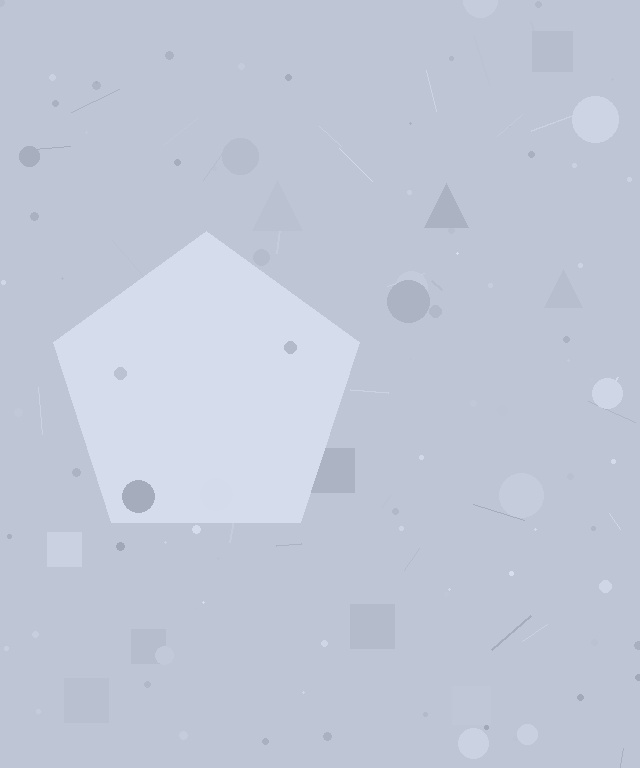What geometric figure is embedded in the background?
A pentagon is embedded in the background.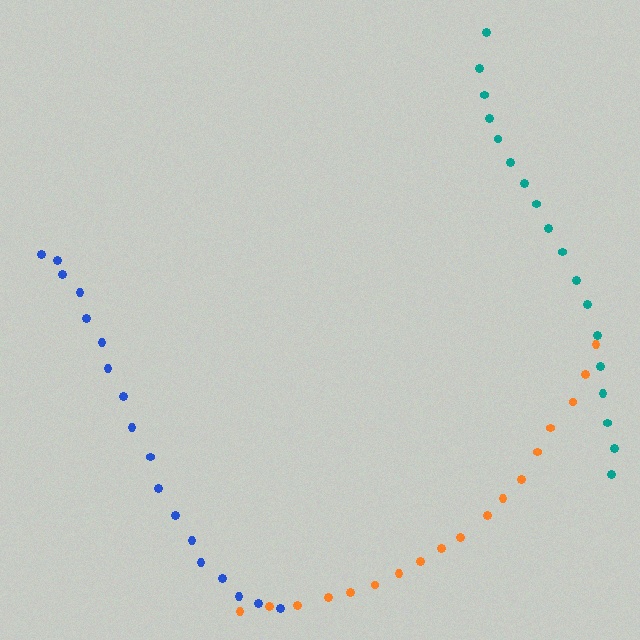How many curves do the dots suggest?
There are 3 distinct paths.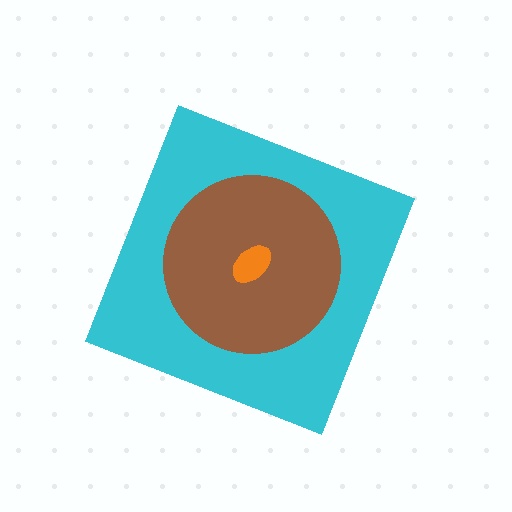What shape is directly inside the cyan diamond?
The brown circle.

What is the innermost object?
The orange ellipse.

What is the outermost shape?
The cyan diamond.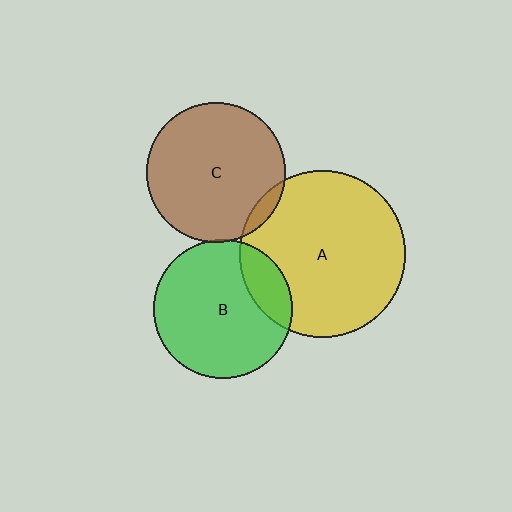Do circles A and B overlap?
Yes.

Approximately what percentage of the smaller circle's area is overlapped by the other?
Approximately 20%.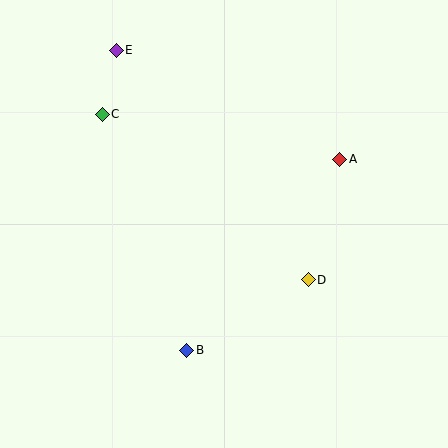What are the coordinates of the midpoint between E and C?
The midpoint between E and C is at (109, 82).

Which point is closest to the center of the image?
Point D at (308, 280) is closest to the center.